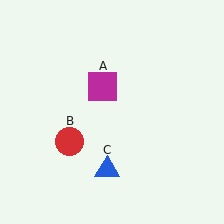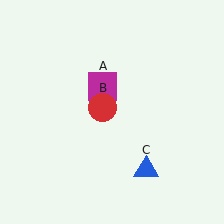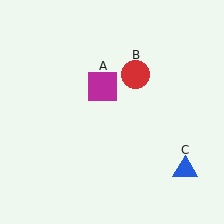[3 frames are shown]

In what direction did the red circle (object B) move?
The red circle (object B) moved up and to the right.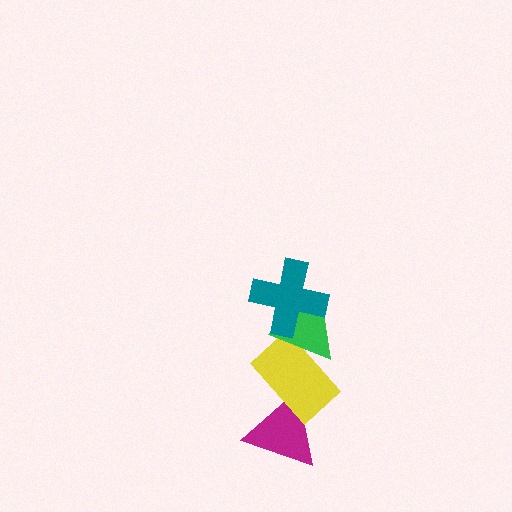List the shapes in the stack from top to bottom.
From top to bottom: the teal cross, the green triangle, the yellow rectangle, the magenta triangle.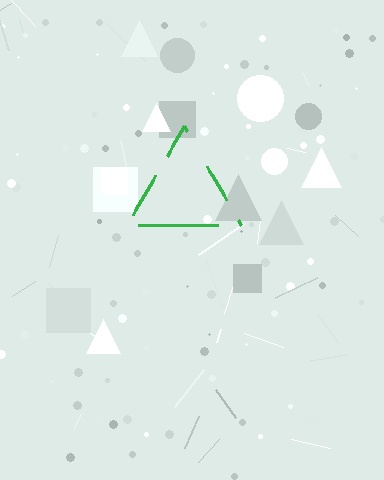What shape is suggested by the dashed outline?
The dashed outline suggests a triangle.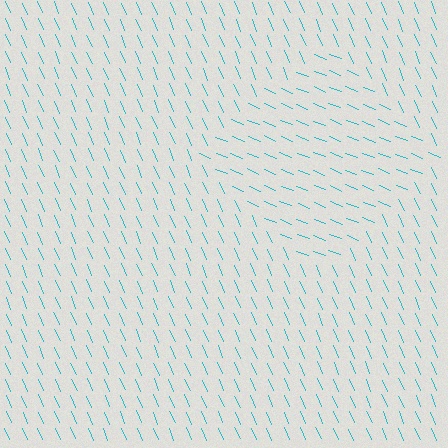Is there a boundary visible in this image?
Yes, there is a texture boundary formed by a change in line orientation.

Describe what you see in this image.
The image is filled with small cyan line segments. A diamond region in the image has lines oriented differently from the surrounding lines, creating a visible texture boundary.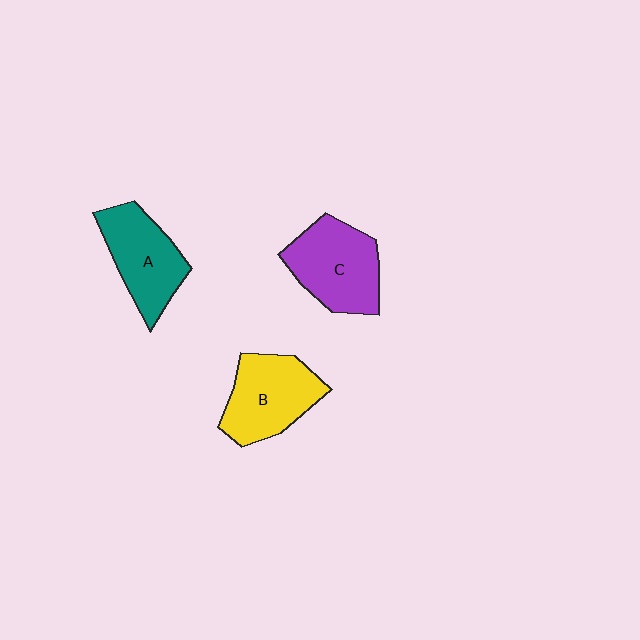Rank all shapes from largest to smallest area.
From largest to smallest: C (purple), B (yellow), A (teal).